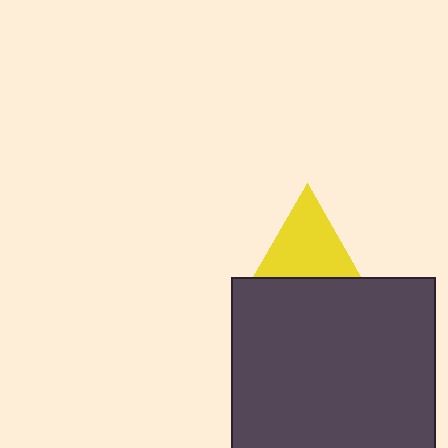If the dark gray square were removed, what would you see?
You would see the complete yellow triangle.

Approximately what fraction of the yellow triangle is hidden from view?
Roughly 34% of the yellow triangle is hidden behind the dark gray square.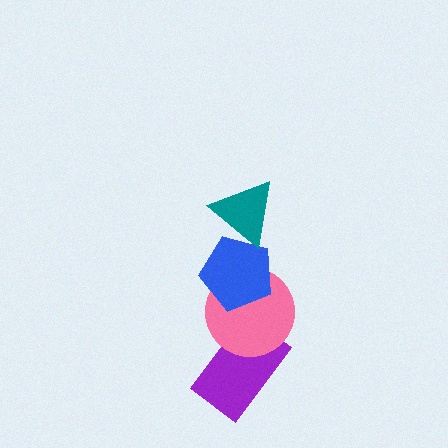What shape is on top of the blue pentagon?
The teal triangle is on top of the blue pentagon.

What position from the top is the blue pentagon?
The blue pentagon is 2nd from the top.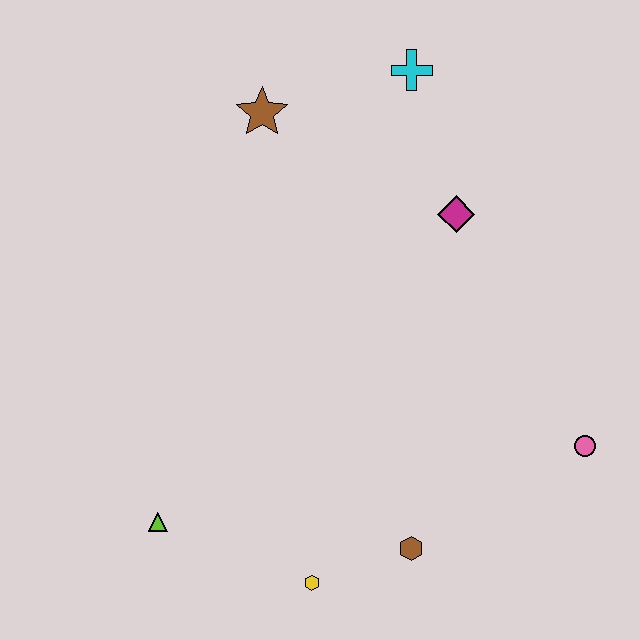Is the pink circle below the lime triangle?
No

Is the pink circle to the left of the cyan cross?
No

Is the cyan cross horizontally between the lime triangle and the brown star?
No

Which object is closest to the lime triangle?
The yellow hexagon is closest to the lime triangle.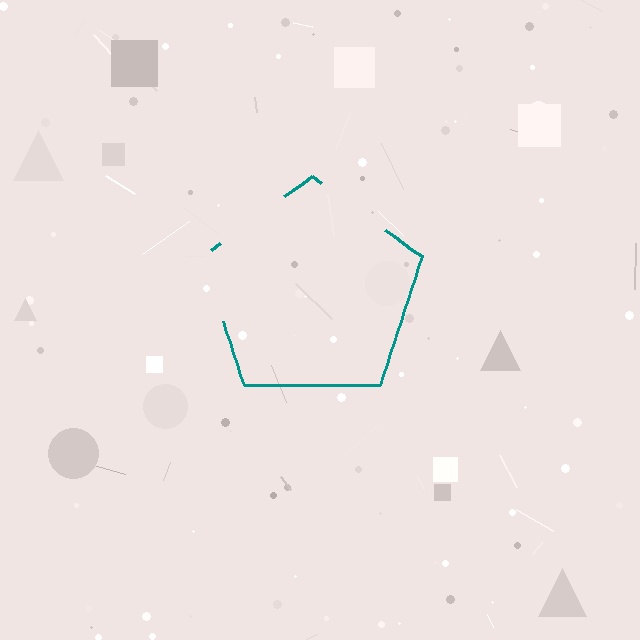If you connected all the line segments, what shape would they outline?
They would outline a pentagon.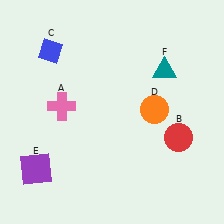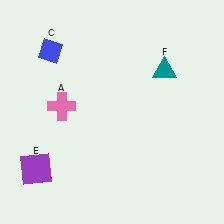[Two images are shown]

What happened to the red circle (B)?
The red circle (B) was removed in Image 2. It was in the bottom-right area of Image 1.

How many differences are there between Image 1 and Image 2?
There are 2 differences between the two images.